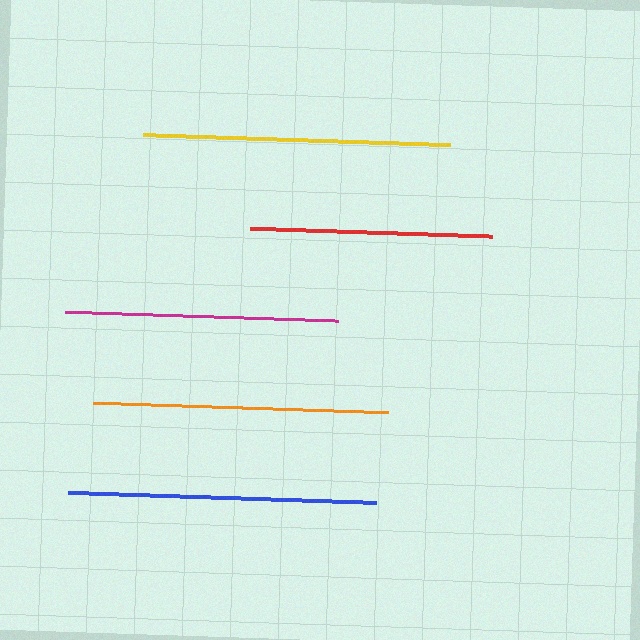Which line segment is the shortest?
The red line is the shortest at approximately 242 pixels.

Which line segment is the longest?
The blue line is the longest at approximately 308 pixels.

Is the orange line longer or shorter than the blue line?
The blue line is longer than the orange line.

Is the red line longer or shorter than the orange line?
The orange line is longer than the red line.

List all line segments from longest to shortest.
From longest to shortest: blue, yellow, orange, magenta, red.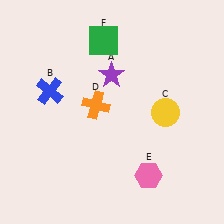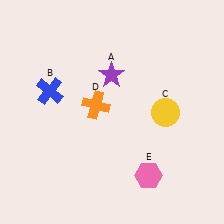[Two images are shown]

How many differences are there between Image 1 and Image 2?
There is 1 difference between the two images.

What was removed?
The green square (F) was removed in Image 2.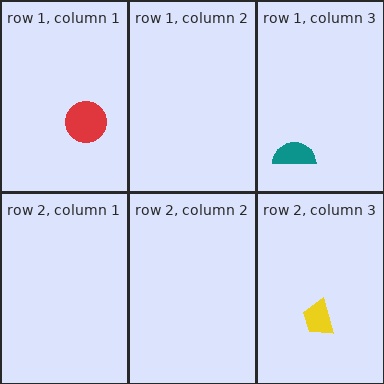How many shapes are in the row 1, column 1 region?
1.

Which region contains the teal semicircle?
The row 1, column 3 region.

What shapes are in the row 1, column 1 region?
The red circle.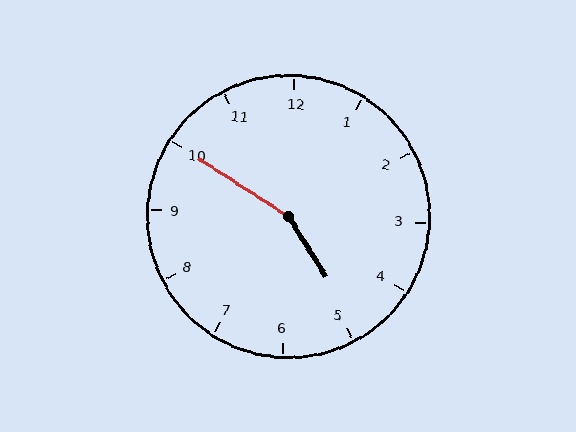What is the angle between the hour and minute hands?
Approximately 155 degrees.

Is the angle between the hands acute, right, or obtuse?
It is obtuse.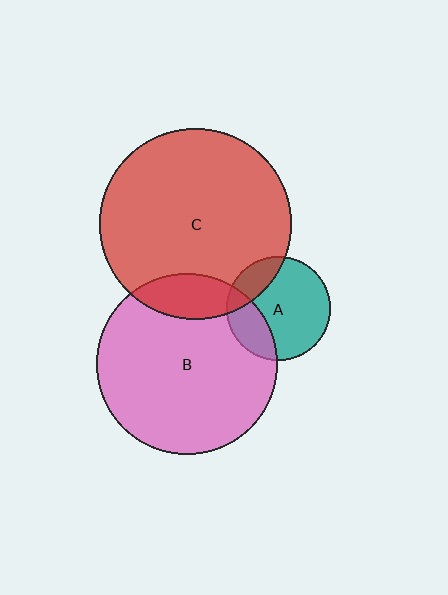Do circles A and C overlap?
Yes.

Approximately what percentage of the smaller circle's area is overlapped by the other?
Approximately 20%.